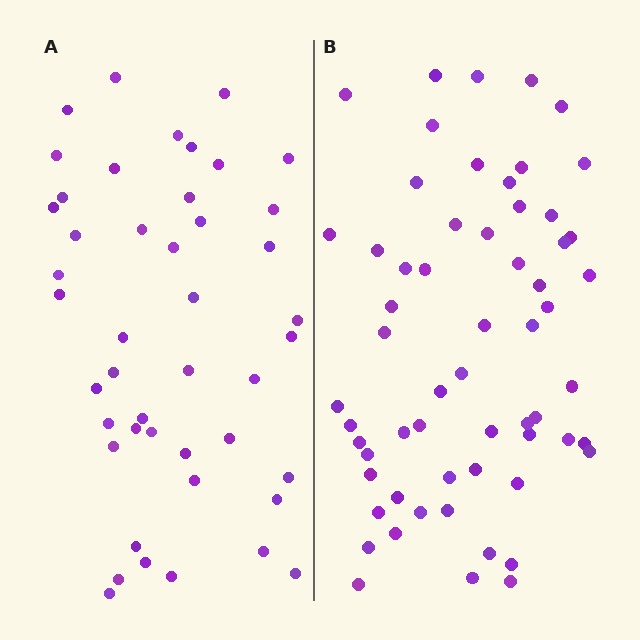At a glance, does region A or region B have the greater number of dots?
Region B (the right region) has more dots.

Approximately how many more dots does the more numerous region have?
Region B has approximately 15 more dots than region A.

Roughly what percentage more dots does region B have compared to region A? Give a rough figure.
About 35% more.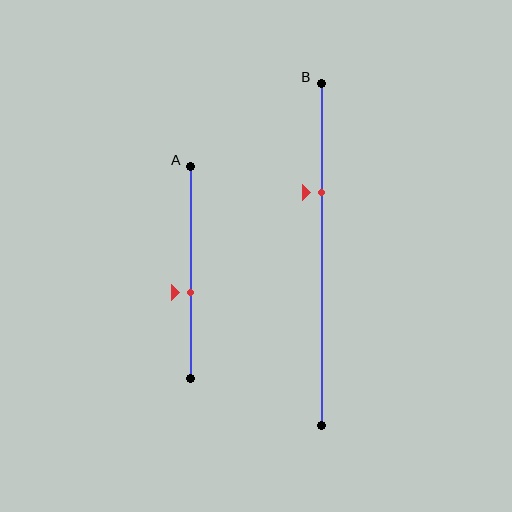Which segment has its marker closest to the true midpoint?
Segment A has its marker closest to the true midpoint.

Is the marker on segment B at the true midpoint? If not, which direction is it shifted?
No, the marker on segment B is shifted upward by about 18% of the segment length.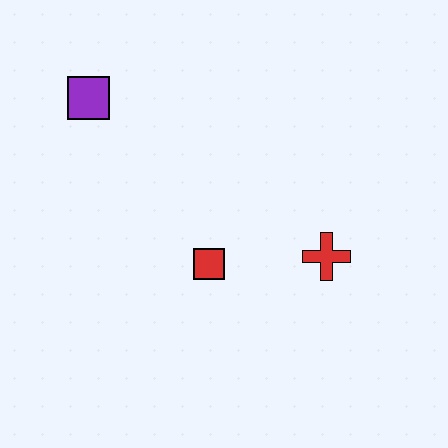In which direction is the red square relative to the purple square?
The red square is below the purple square.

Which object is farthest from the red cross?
The purple square is farthest from the red cross.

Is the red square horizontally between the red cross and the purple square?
Yes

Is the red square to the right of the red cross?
No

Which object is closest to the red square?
The red cross is closest to the red square.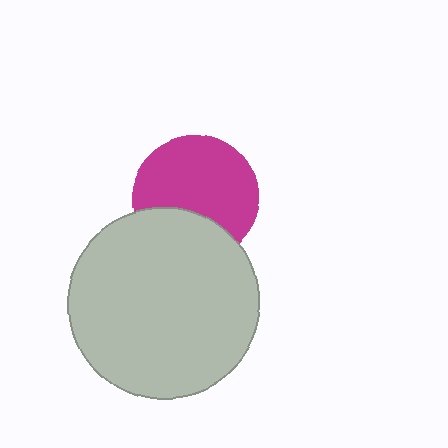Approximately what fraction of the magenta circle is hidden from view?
Roughly 30% of the magenta circle is hidden behind the light gray circle.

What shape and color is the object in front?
The object in front is a light gray circle.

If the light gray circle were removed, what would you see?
You would see the complete magenta circle.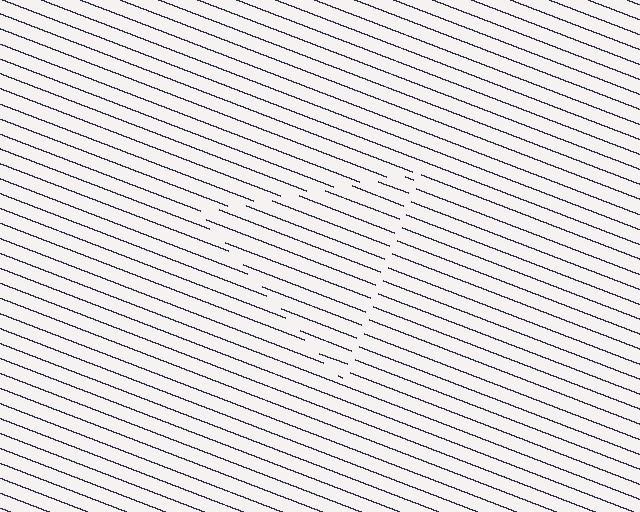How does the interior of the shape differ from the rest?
The interior of the shape contains the same grating, shifted by half a period — the contour is defined by the phase discontinuity where line-ends from the inner and outer gratings abut.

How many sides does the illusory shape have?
3 sides — the line-ends trace a triangle.